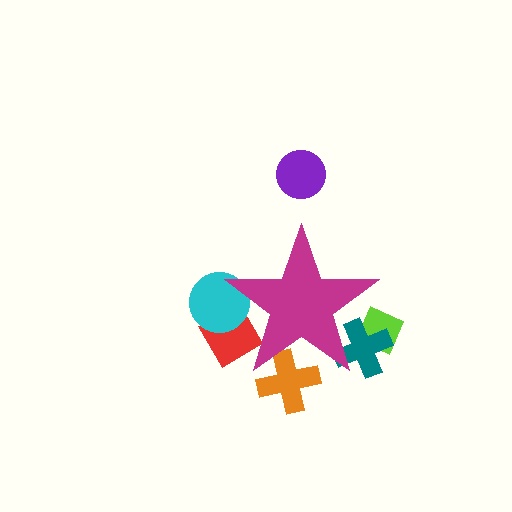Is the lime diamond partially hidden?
Yes, the lime diamond is partially hidden behind the magenta star.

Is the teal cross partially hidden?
Yes, the teal cross is partially hidden behind the magenta star.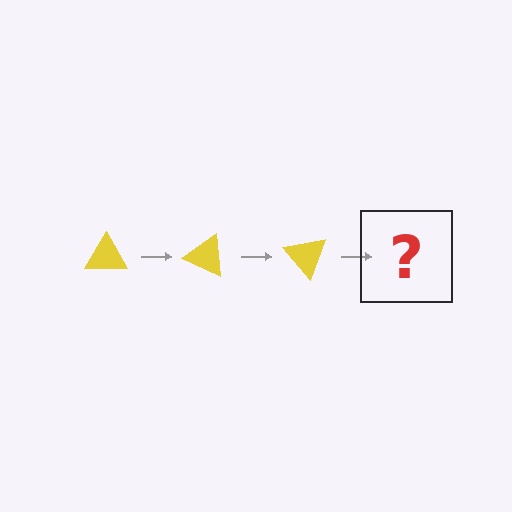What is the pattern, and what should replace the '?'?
The pattern is that the triangle rotates 25 degrees each step. The '?' should be a yellow triangle rotated 75 degrees.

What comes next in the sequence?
The next element should be a yellow triangle rotated 75 degrees.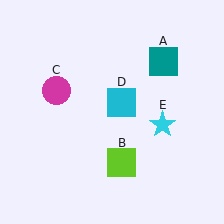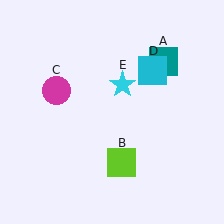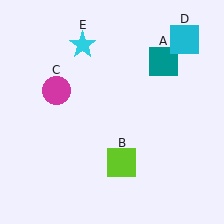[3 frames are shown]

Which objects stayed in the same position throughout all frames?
Teal square (object A) and lime square (object B) and magenta circle (object C) remained stationary.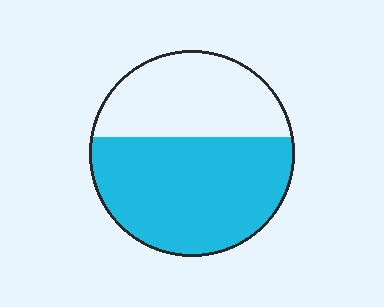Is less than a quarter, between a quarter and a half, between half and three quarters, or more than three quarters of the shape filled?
Between half and three quarters.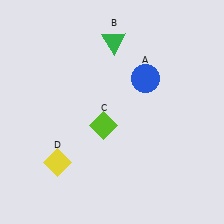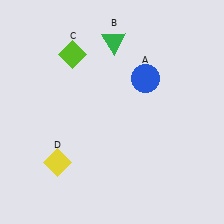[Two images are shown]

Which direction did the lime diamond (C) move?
The lime diamond (C) moved up.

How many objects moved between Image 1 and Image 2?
1 object moved between the two images.